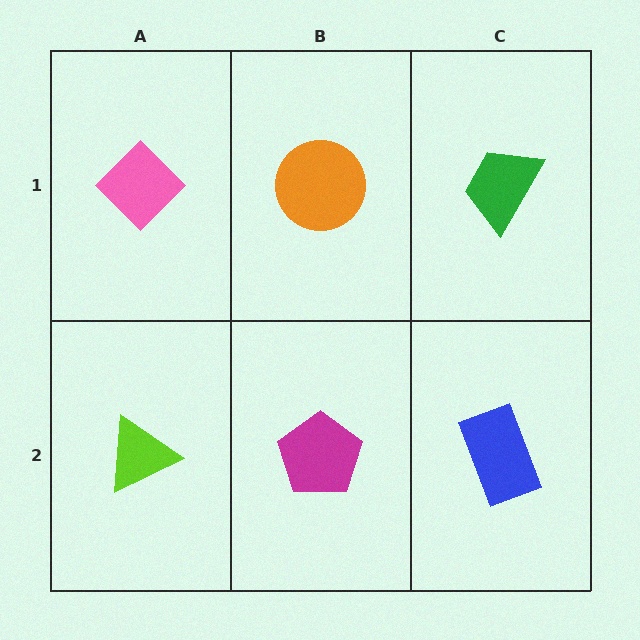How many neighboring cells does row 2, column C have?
2.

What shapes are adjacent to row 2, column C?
A green trapezoid (row 1, column C), a magenta pentagon (row 2, column B).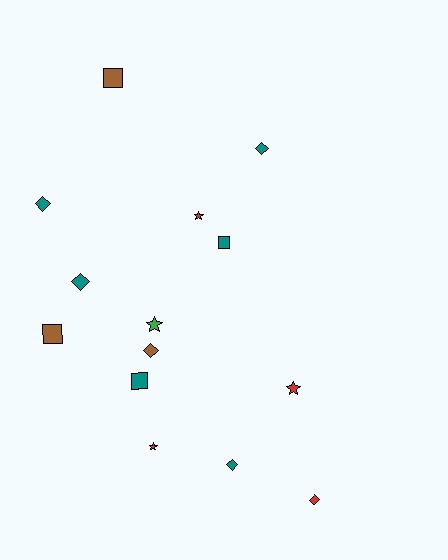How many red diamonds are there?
There is 1 red diamond.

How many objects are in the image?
There are 14 objects.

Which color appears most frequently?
Teal, with 6 objects.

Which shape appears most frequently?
Diamond, with 6 objects.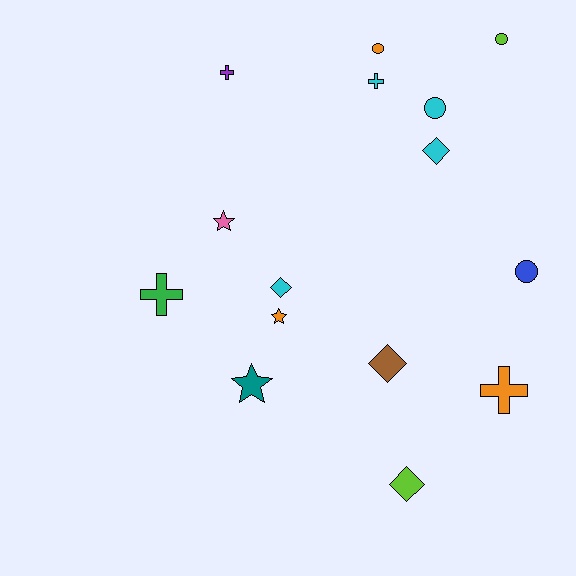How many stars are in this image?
There are 3 stars.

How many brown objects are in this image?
There is 1 brown object.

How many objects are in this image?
There are 15 objects.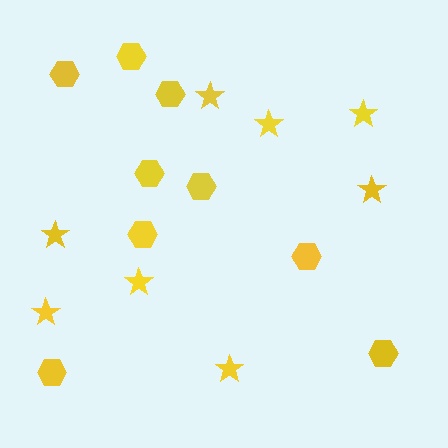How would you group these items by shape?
There are 2 groups: one group of stars (8) and one group of hexagons (9).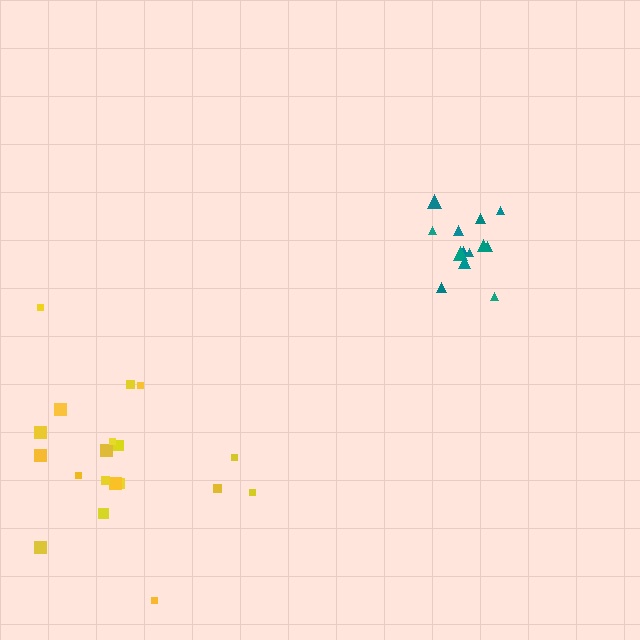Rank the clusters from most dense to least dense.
teal, yellow.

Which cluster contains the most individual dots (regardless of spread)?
Yellow (19).